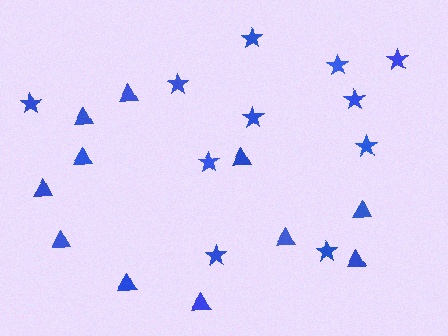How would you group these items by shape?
There are 2 groups: one group of stars (11) and one group of triangles (11).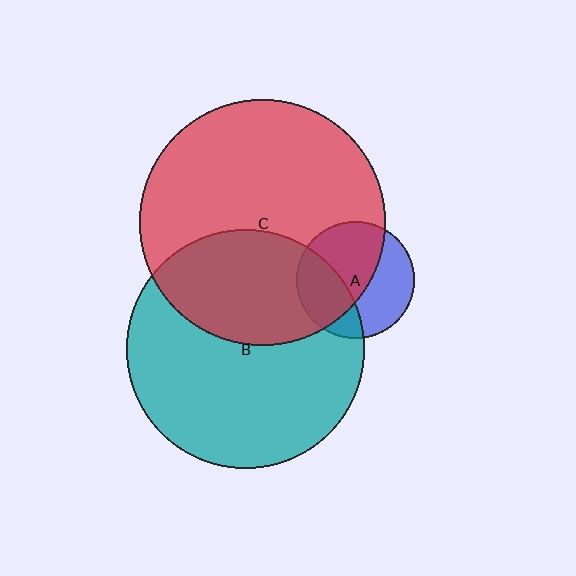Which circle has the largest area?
Circle C (red).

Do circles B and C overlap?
Yes.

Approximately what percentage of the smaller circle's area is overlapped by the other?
Approximately 35%.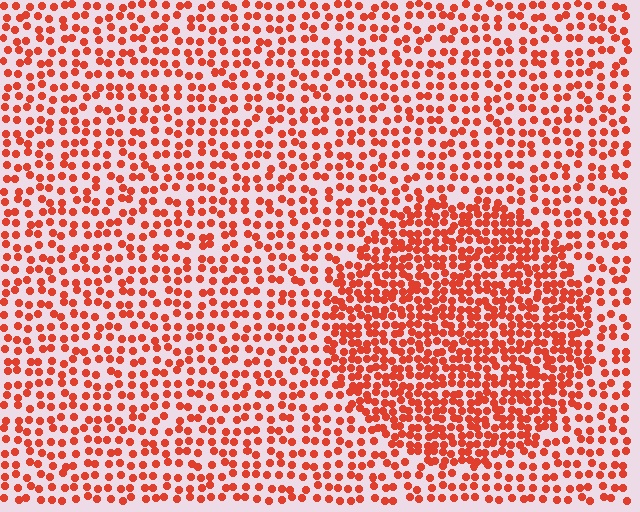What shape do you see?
I see a circle.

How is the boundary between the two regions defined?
The boundary is defined by a change in element density (approximately 1.8x ratio). All elements are the same color, size, and shape.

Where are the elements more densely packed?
The elements are more densely packed inside the circle boundary.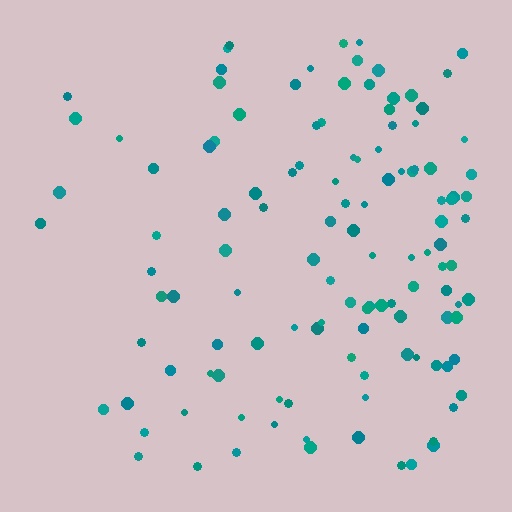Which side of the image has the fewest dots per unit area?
The left.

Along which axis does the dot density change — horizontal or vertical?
Horizontal.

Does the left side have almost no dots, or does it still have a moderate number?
Still a moderate number, just noticeably fewer than the right.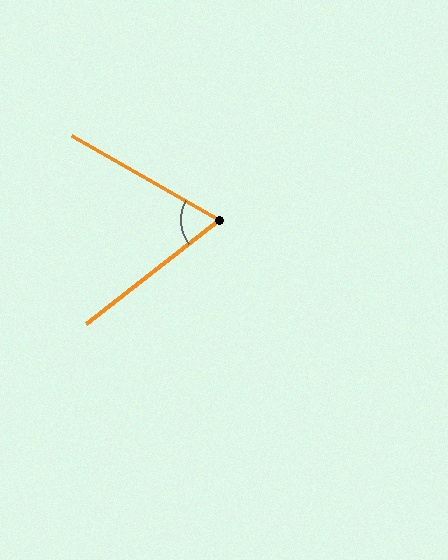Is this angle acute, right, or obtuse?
It is acute.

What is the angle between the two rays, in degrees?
Approximately 68 degrees.